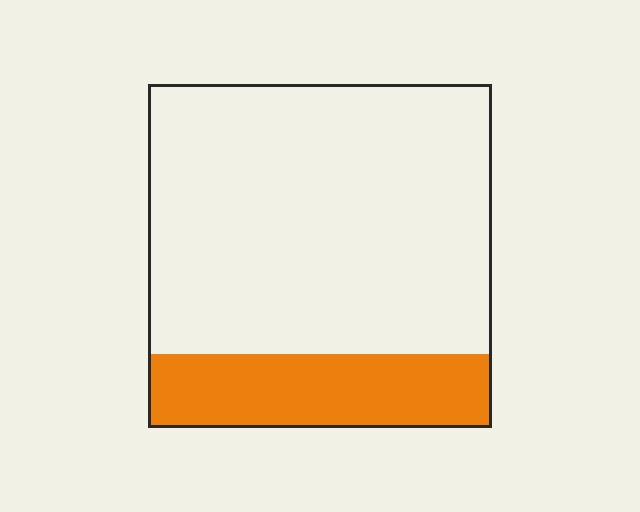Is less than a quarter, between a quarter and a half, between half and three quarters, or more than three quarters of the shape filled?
Less than a quarter.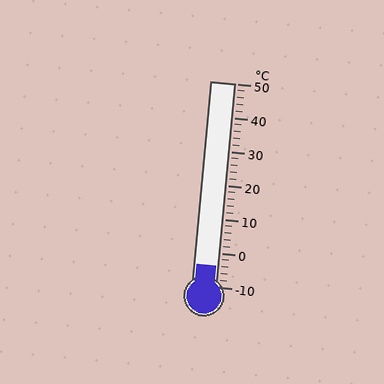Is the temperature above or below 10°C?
The temperature is below 10°C.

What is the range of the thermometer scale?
The thermometer scale ranges from -10°C to 50°C.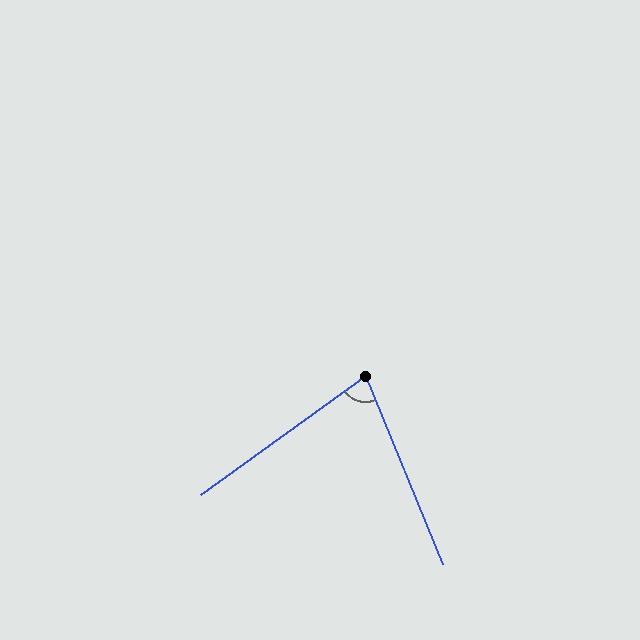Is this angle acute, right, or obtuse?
It is acute.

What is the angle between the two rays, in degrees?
Approximately 76 degrees.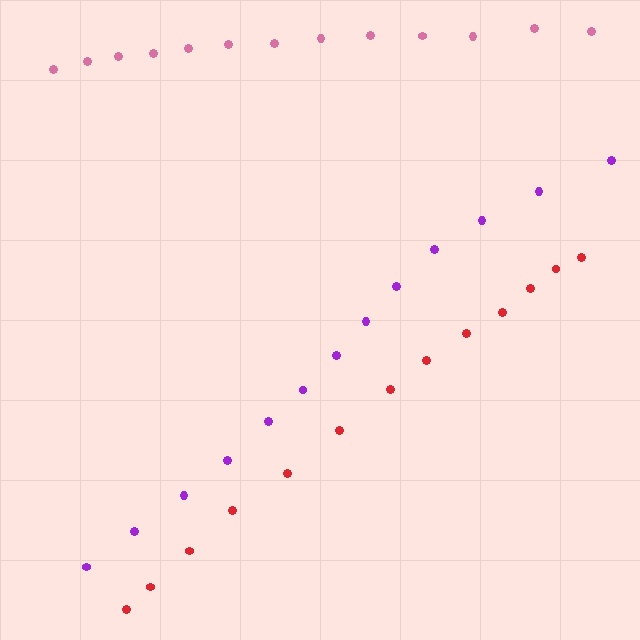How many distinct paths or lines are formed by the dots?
There are 3 distinct paths.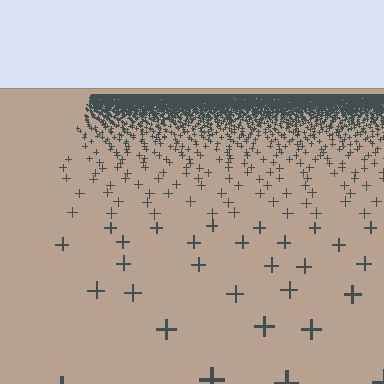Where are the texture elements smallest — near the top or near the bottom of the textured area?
Near the top.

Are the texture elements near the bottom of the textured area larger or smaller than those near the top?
Larger. Near the bottom, elements are closer to the viewer and appear at a bigger on-screen size.